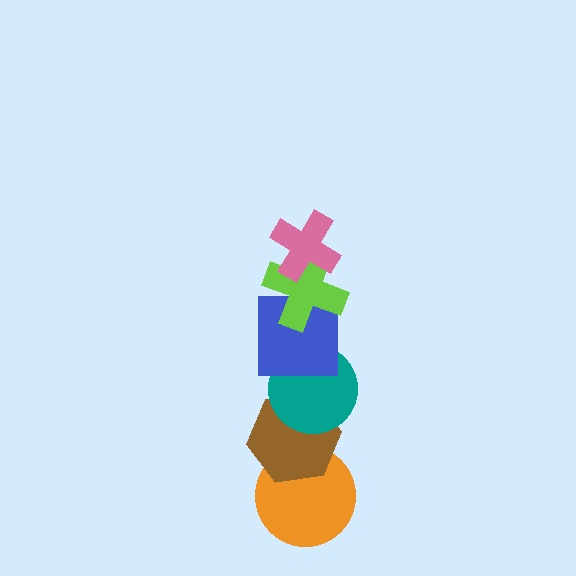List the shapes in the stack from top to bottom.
From top to bottom: the pink cross, the lime cross, the blue square, the teal circle, the brown hexagon, the orange circle.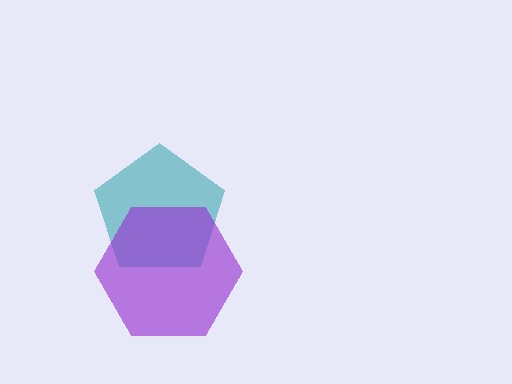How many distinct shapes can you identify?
There are 2 distinct shapes: a teal pentagon, a purple hexagon.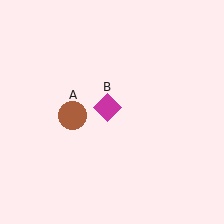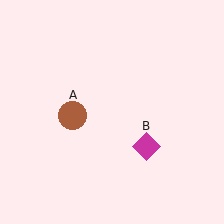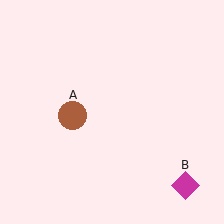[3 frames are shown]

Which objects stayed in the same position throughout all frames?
Brown circle (object A) remained stationary.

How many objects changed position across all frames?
1 object changed position: magenta diamond (object B).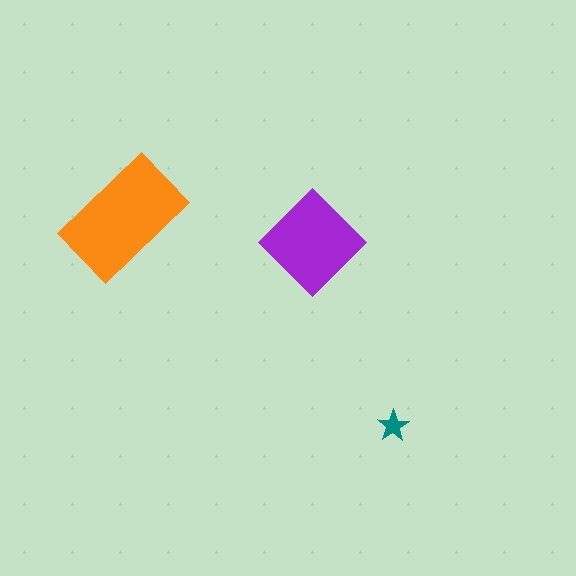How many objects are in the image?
There are 3 objects in the image.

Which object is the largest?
The orange rectangle.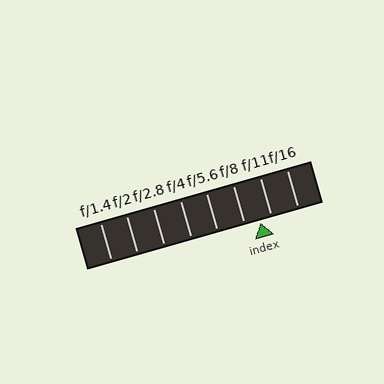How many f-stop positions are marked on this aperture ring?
There are 8 f-stop positions marked.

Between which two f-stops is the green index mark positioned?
The index mark is between f/8 and f/11.